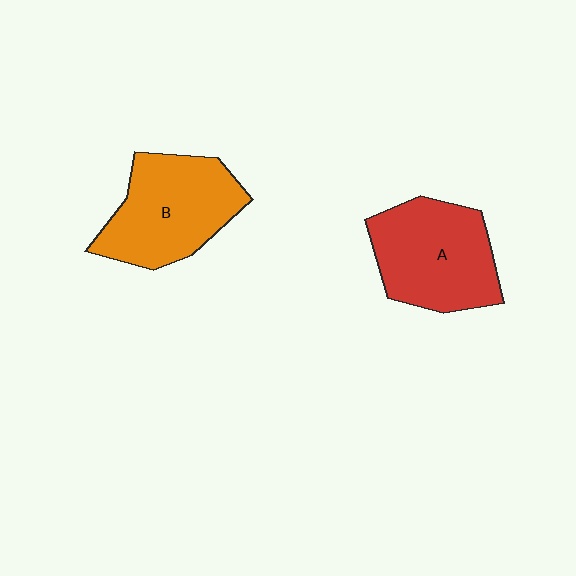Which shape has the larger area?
Shape B (orange).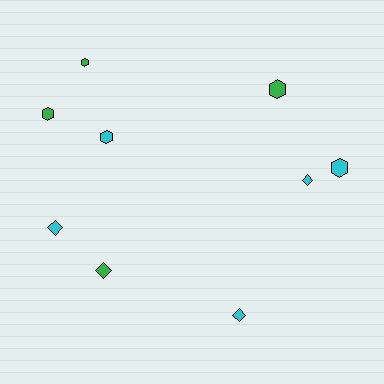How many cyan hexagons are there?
There are 2 cyan hexagons.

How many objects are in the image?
There are 9 objects.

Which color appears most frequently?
Cyan, with 5 objects.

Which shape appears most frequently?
Hexagon, with 5 objects.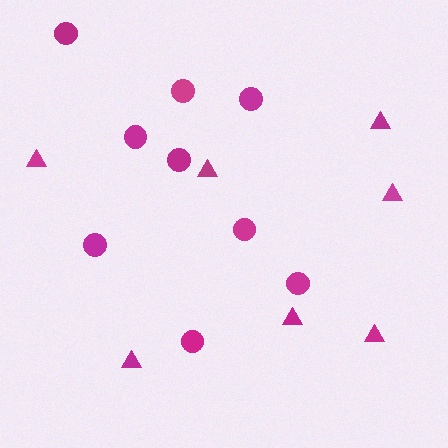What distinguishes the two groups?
There are 2 groups: one group of circles (9) and one group of triangles (7).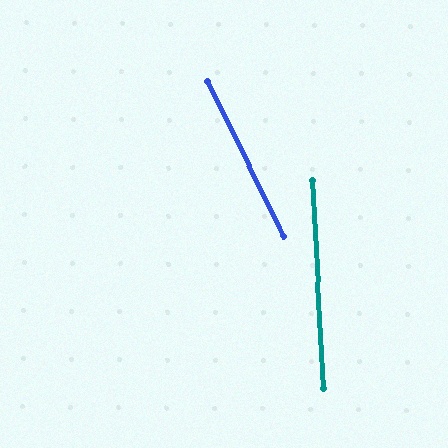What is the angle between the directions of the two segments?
Approximately 23 degrees.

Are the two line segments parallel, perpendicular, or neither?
Neither parallel nor perpendicular — they differ by about 23°.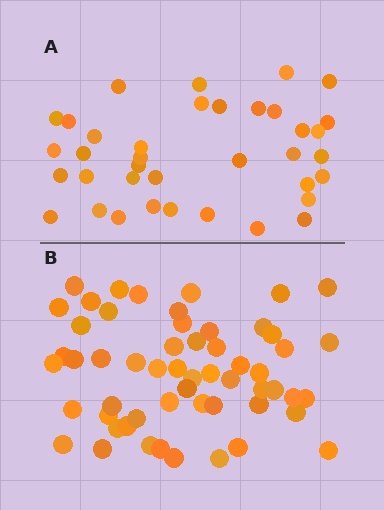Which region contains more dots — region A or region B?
Region B (the bottom region) has more dots.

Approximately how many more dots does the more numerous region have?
Region B has approximately 20 more dots than region A.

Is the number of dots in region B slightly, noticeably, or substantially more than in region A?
Region B has substantially more. The ratio is roughly 1.5 to 1.